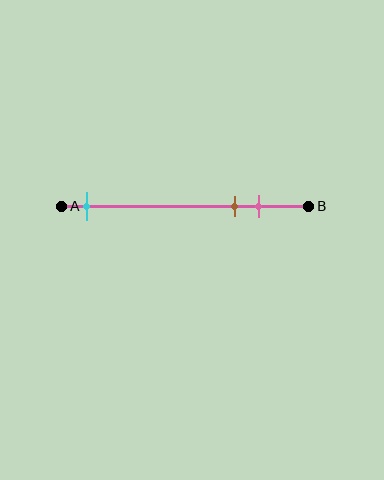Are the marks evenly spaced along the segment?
No, the marks are not evenly spaced.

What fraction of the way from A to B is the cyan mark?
The cyan mark is approximately 10% (0.1) of the way from A to B.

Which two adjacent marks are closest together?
The brown and pink marks are the closest adjacent pair.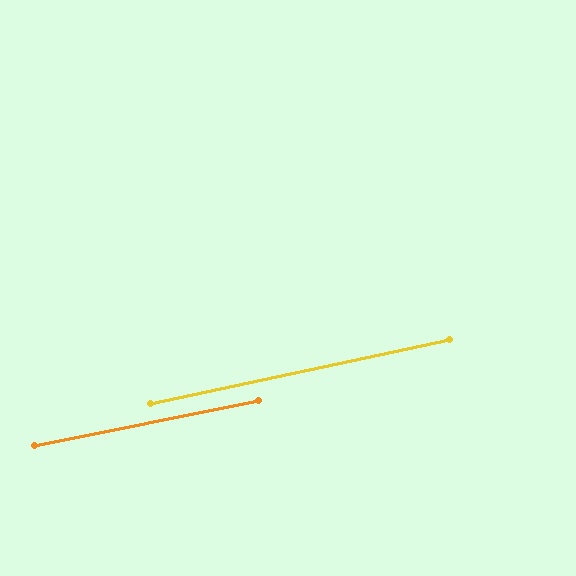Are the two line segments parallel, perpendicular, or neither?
Parallel — their directions differ by only 0.8°.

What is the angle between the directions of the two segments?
Approximately 1 degree.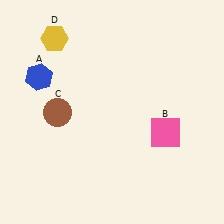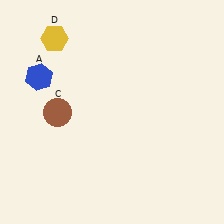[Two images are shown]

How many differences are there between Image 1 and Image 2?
There is 1 difference between the two images.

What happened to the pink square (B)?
The pink square (B) was removed in Image 2. It was in the bottom-right area of Image 1.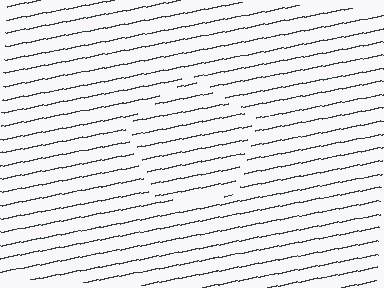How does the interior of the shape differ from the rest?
The interior of the shape contains the same grating, shifted by half a period — the contour is defined by the phase discontinuity where line-ends from the inner and outer gratings abut.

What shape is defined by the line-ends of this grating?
An illusory pentagon. The interior of the shape contains the same grating, shifted by half a period — the contour is defined by the phase discontinuity where line-ends from the inner and outer gratings abut.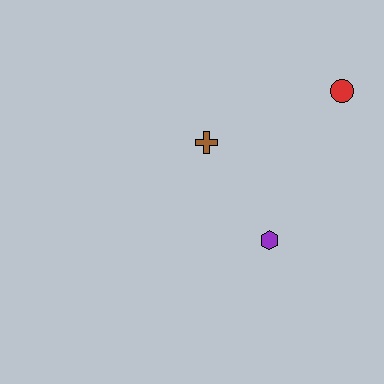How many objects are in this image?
There are 3 objects.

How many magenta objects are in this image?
There are no magenta objects.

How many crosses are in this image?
There is 1 cross.